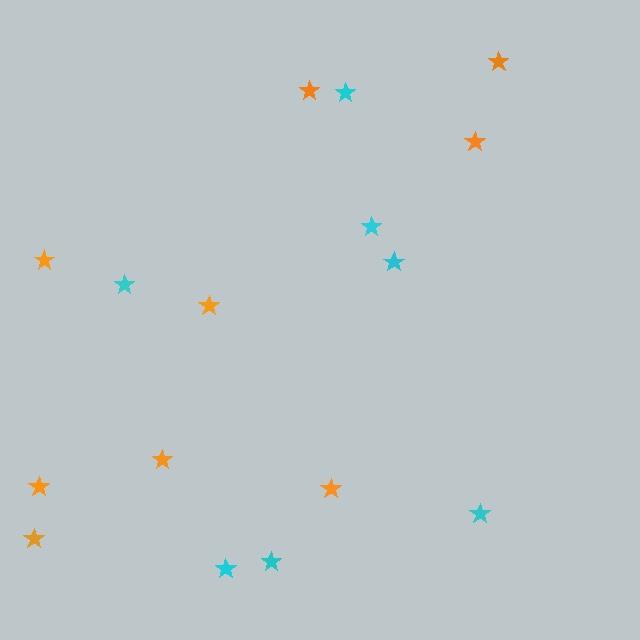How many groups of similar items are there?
There are 2 groups: one group of orange stars (9) and one group of cyan stars (7).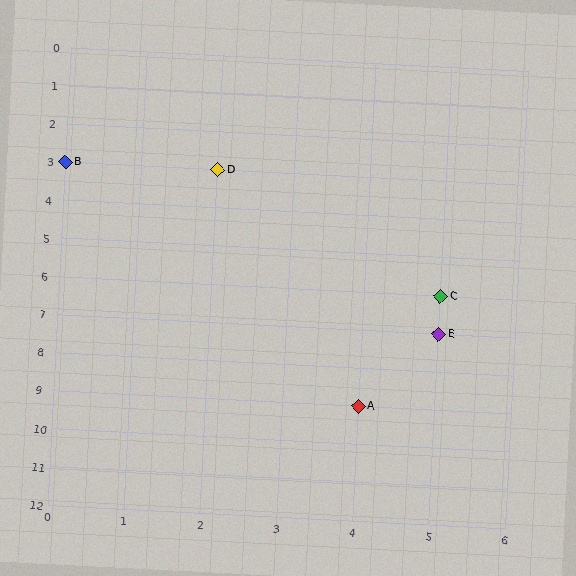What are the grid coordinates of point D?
Point D is at grid coordinates (2, 3).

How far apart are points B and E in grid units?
Points B and E are 5 columns and 4 rows apart (about 6.4 grid units diagonally).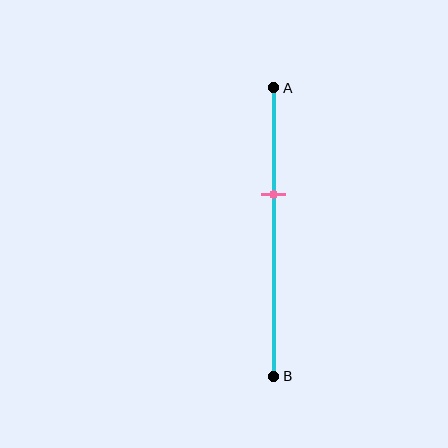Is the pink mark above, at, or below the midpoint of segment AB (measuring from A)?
The pink mark is above the midpoint of segment AB.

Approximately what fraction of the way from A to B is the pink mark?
The pink mark is approximately 35% of the way from A to B.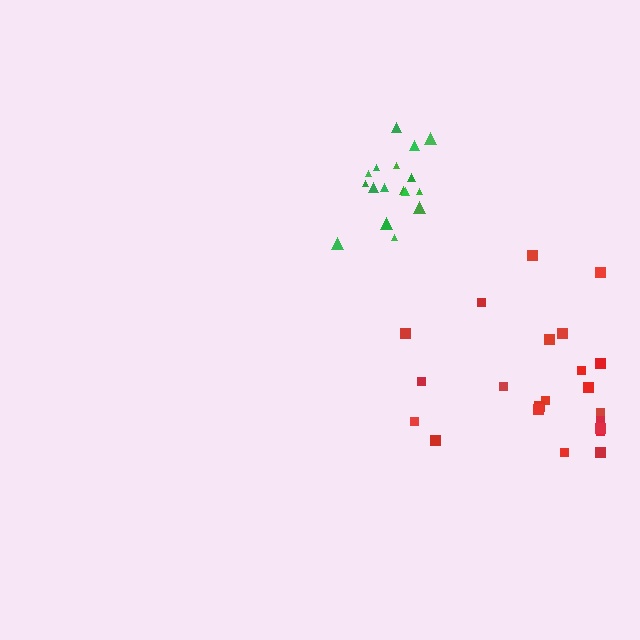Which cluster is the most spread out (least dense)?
Red.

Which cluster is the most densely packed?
Green.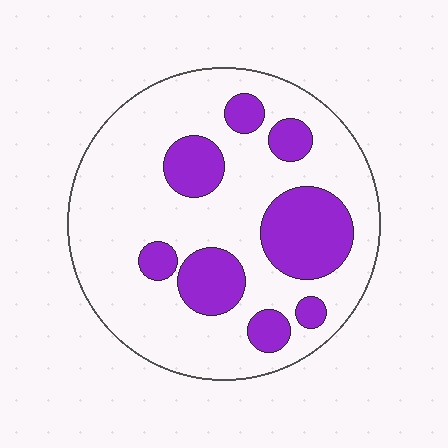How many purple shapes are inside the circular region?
8.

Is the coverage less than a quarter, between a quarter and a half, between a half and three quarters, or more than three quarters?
Between a quarter and a half.